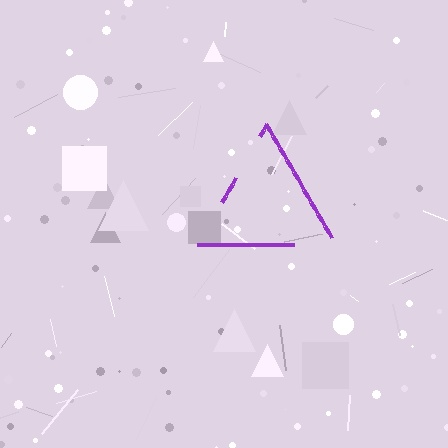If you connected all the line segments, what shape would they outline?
They would outline a triangle.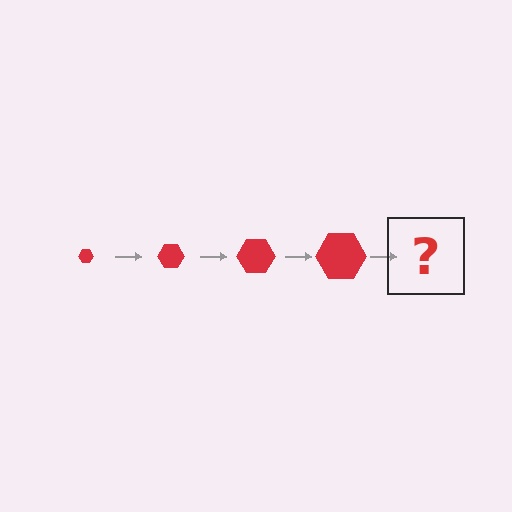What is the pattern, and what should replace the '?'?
The pattern is that the hexagon gets progressively larger each step. The '?' should be a red hexagon, larger than the previous one.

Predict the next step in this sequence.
The next step is a red hexagon, larger than the previous one.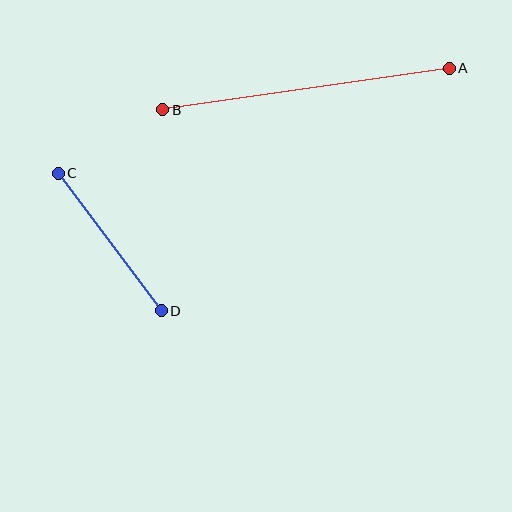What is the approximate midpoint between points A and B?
The midpoint is at approximately (306, 89) pixels.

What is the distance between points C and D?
The distance is approximately 172 pixels.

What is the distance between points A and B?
The distance is approximately 290 pixels.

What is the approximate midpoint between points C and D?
The midpoint is at approximately (110, 242) pixels.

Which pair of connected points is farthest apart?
Points A and B are farthest apart.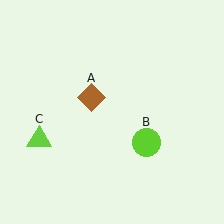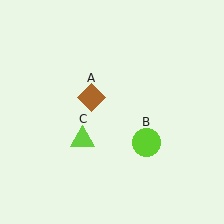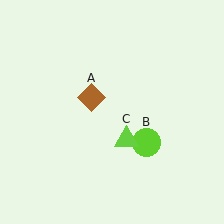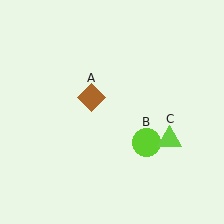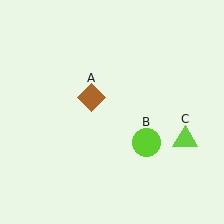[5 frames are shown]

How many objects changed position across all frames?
1 object changed position: lime triangle (object C).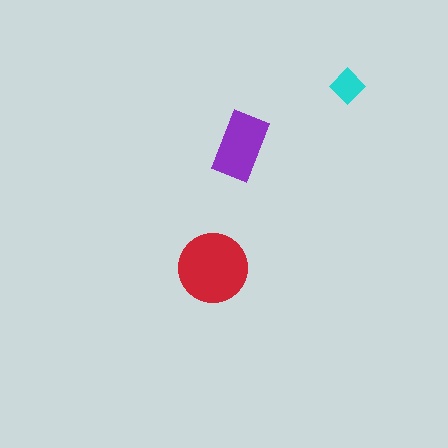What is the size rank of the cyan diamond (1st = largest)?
3rd.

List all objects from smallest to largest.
The cyan diamond, the purple rectangle, the red circle.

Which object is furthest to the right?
The cyan diamond is rightmost.